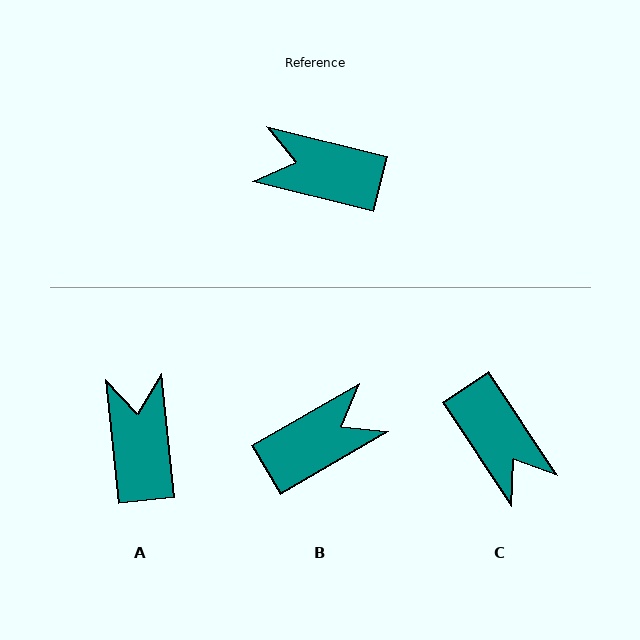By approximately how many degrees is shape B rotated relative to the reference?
Approximately 136 degrees clockwise.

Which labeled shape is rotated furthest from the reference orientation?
C, about 137 degrees away.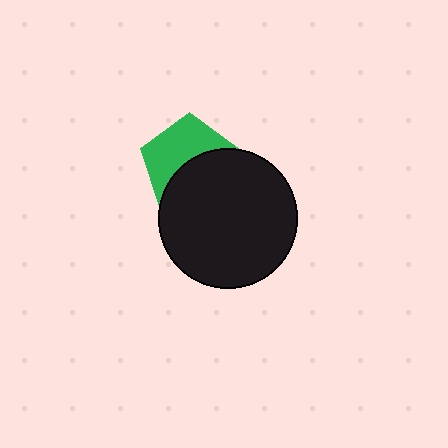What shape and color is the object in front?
The object in front is a black circle.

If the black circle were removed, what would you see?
You would see the complete green pentagon.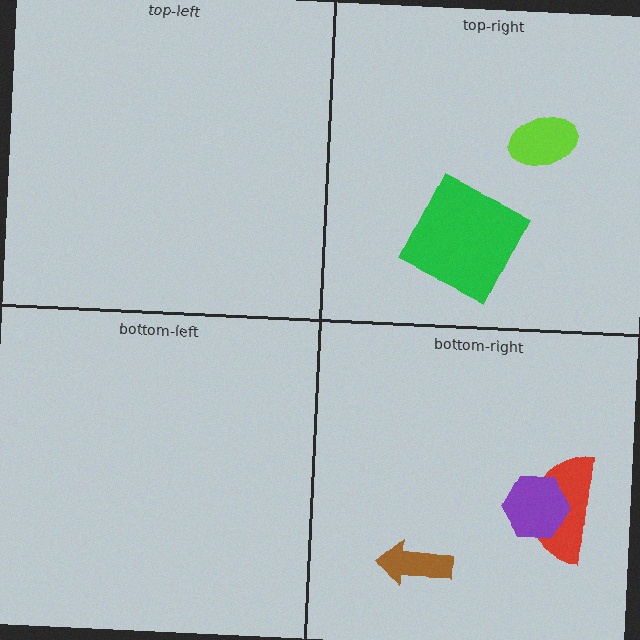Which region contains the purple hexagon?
The bottom-right region.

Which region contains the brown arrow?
The bottom-right region.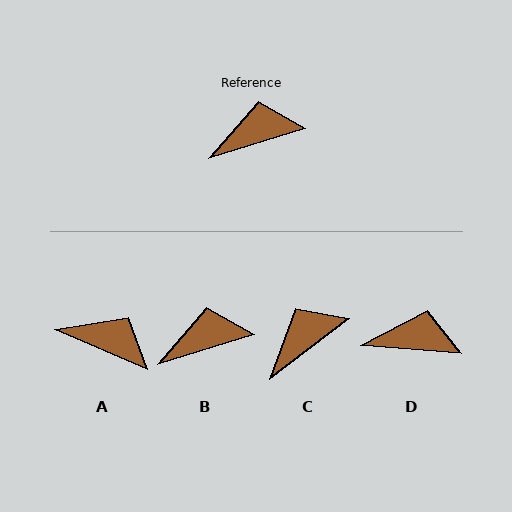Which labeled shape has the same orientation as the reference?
B.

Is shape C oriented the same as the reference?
No, it is off by about 20 degrees.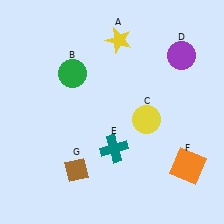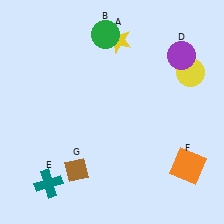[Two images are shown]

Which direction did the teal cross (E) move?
The teal cross (E) moved left.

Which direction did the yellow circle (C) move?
The yellow circle (C) moved up.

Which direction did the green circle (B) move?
The green circle (B) moved up.